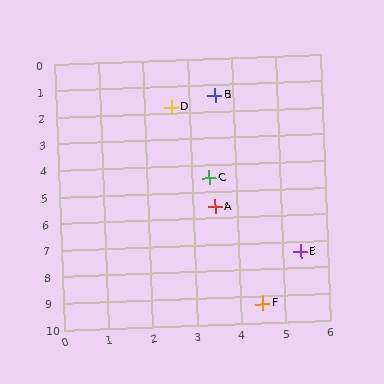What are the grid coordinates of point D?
Point D is at approximately (2.6, 1.8).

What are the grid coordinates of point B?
Point B is at approximately (3.6, 1.4).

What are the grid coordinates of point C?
Point C is at approximately (3.4, 4.5).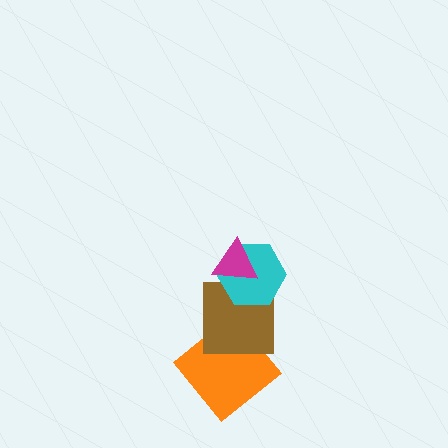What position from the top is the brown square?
The brown square is 3rd from the top.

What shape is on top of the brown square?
The cyan hexagon is on top of the brown square.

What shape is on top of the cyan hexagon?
The magenta triangle is on top of the cyan hexagon.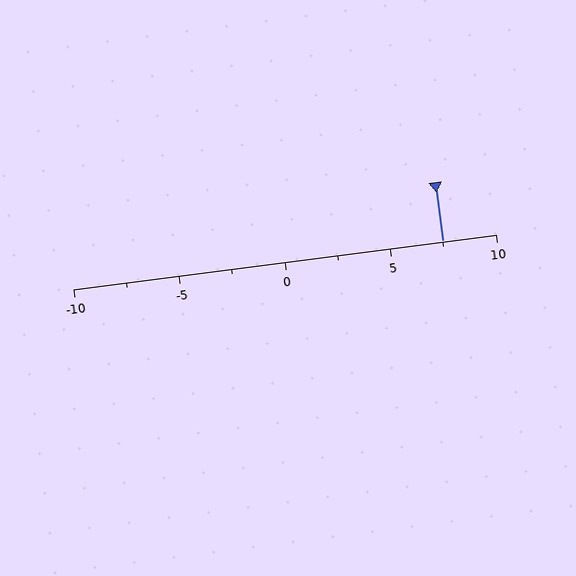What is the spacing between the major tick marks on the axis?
The major ticks are spaced 5 apart.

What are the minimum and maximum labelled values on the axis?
The axis runs from -10 to 10.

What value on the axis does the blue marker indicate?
The marker indicates approximately 7.5.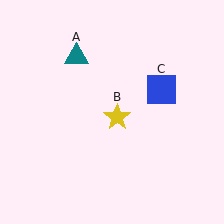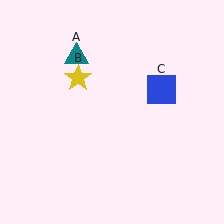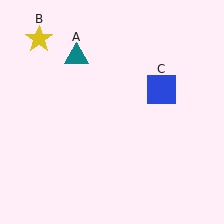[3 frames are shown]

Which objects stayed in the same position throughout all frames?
Teal triangle (object A) and blue square (object C) remained stationary.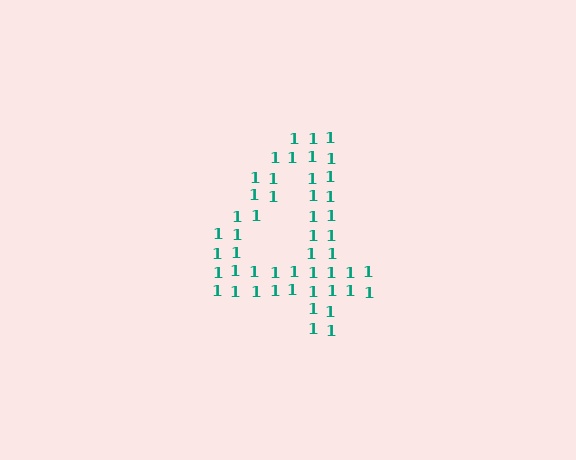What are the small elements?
The small elements are digit 1's.